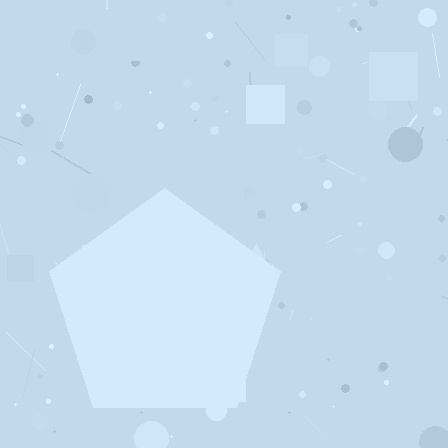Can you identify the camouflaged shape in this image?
The camouflaged shape is a pentagon.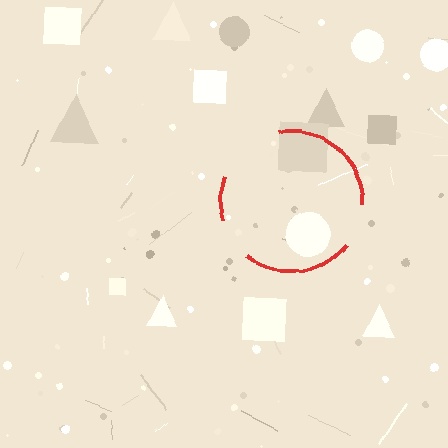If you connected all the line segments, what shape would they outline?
They would outline a circle.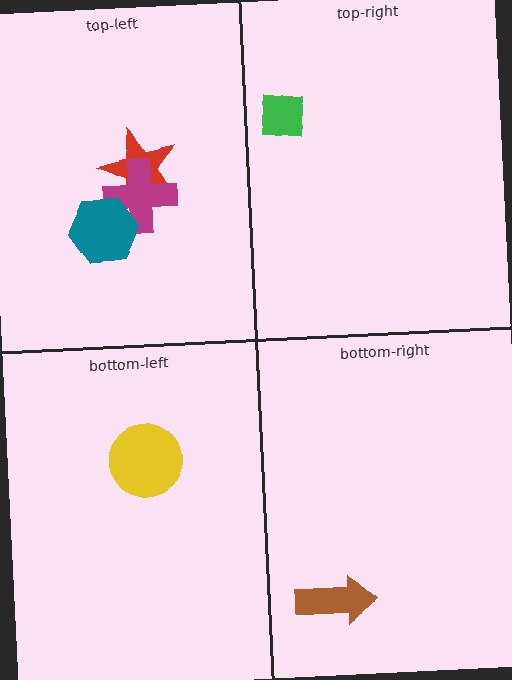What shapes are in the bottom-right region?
The brown arrow.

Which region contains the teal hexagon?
The top-left region.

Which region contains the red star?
The top-left region.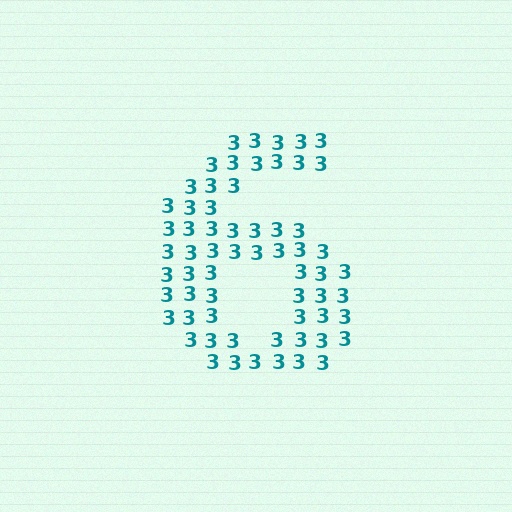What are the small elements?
The small elements are digit 3's.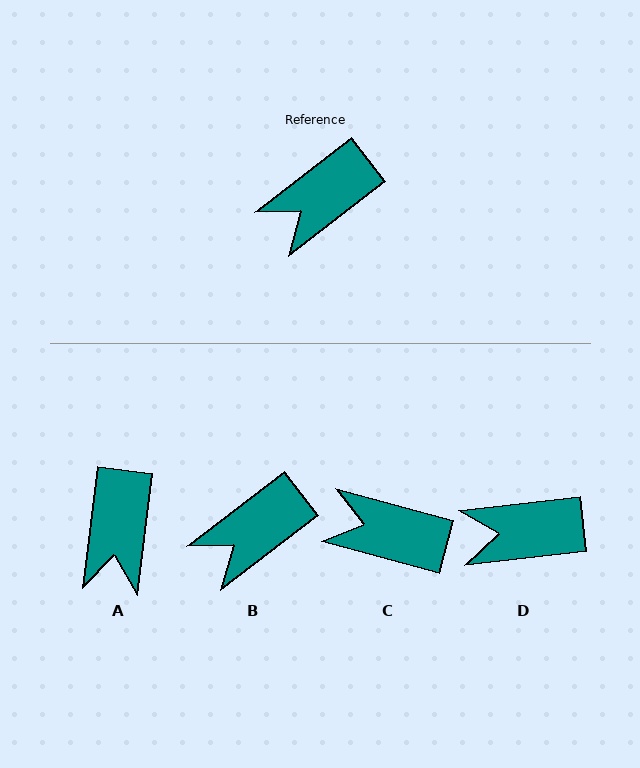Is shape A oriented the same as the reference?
No, it is off by about 45 degrees.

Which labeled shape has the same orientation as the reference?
B.